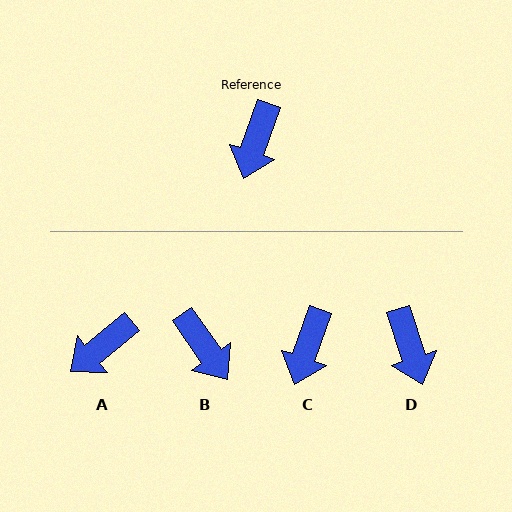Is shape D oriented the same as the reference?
No, it is off by about 37 degrees.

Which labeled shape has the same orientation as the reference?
C.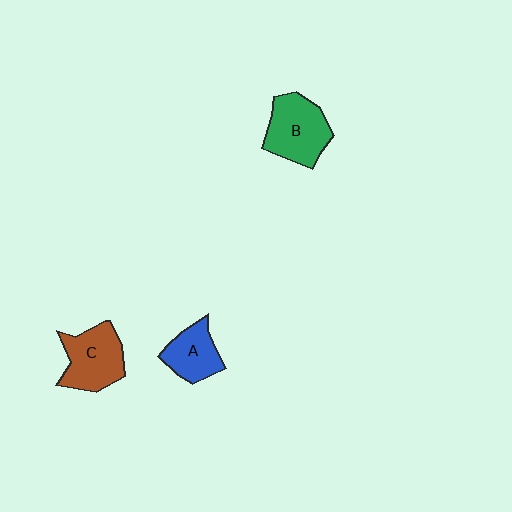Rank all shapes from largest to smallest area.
From largest to smallest: B (green), C (brown), A (blue).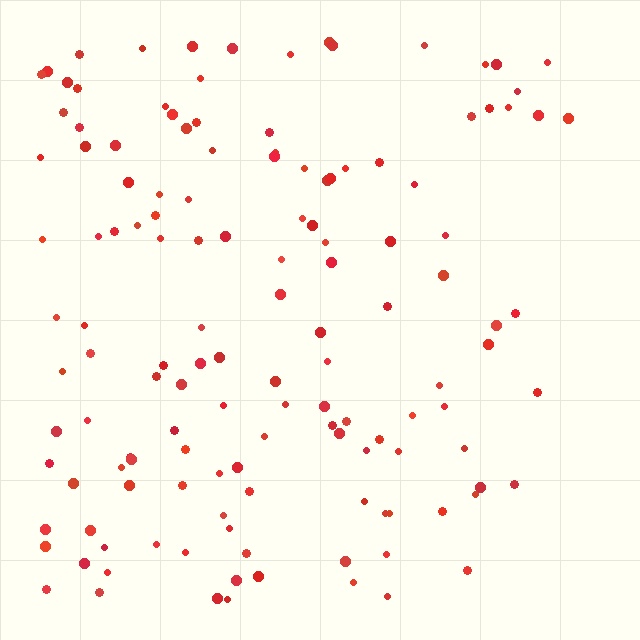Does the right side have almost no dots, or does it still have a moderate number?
Still a moderate number, just noticeably fewer than the left.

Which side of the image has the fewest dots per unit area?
The right.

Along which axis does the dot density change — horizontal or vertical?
Horizontal.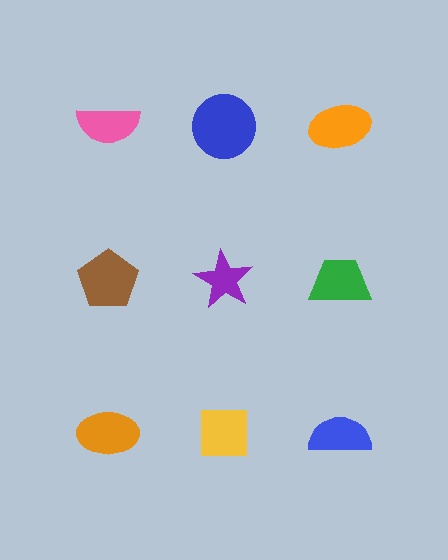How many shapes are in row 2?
3 shapes.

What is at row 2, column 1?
A brown pentagon.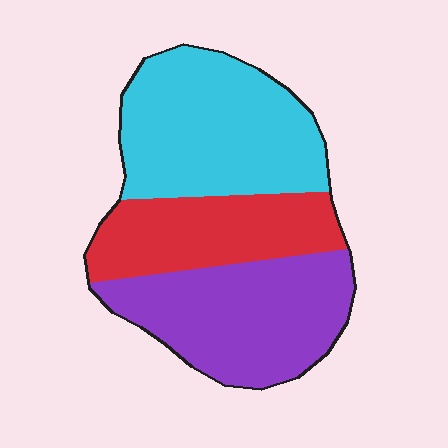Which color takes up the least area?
Red, at roughly 25%.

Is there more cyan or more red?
Cyan.